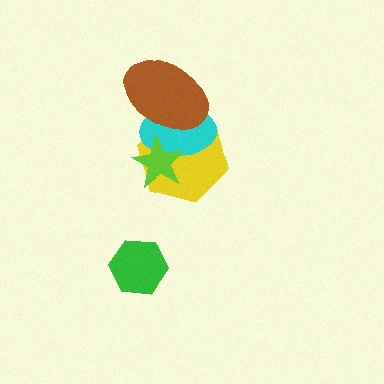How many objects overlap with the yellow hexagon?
3 objects overlap with the yellow hexagon.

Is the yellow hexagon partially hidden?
Yes, it is partially covered by another shape.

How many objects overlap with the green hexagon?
0 objects overlap with the green hexagon.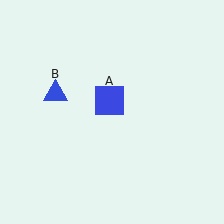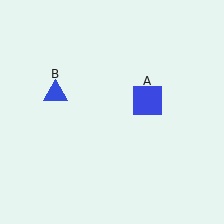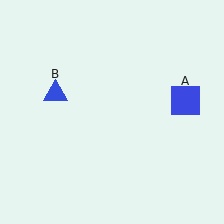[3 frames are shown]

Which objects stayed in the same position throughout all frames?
Blue triangle (object B) remained stationary.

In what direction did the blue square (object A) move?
The blue square (object A) moved right.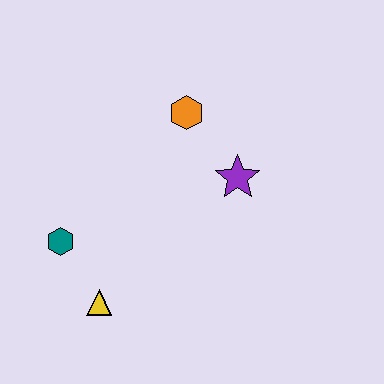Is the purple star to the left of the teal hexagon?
No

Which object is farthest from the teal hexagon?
The purple star is farthest from the teal hexagon.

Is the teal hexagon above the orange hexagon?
No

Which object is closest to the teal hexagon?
The yellow triangle is closest to the teal hexagon.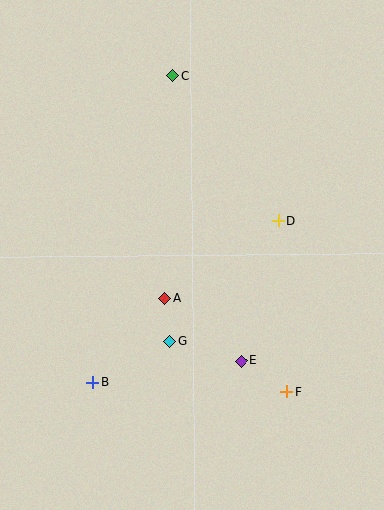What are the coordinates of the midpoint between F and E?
The midpoint between F and E is at (264, 376).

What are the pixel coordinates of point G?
Point G is at (170, 342).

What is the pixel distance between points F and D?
The distance between F and D is 171 pixels.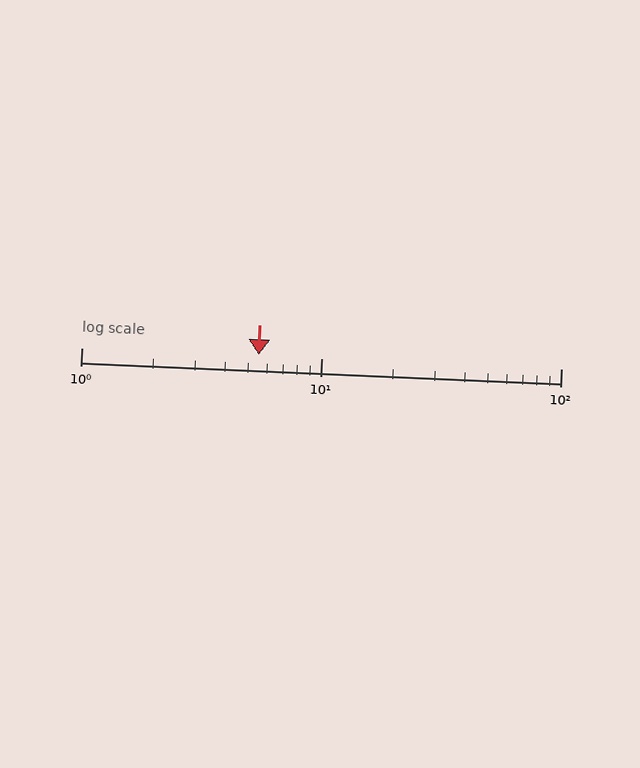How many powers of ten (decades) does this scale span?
The scale spans 2 decades, from 1 to 100.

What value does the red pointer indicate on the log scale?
The pointer indicates approximately 5.5.